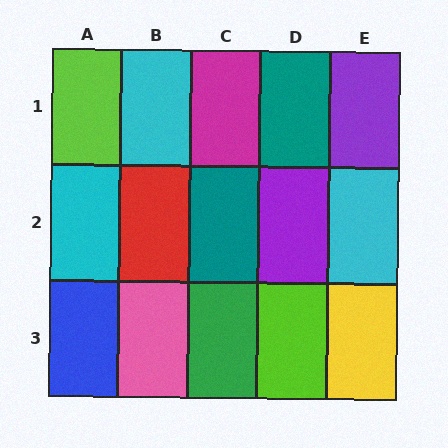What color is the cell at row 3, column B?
Pink.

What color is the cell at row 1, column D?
Teal.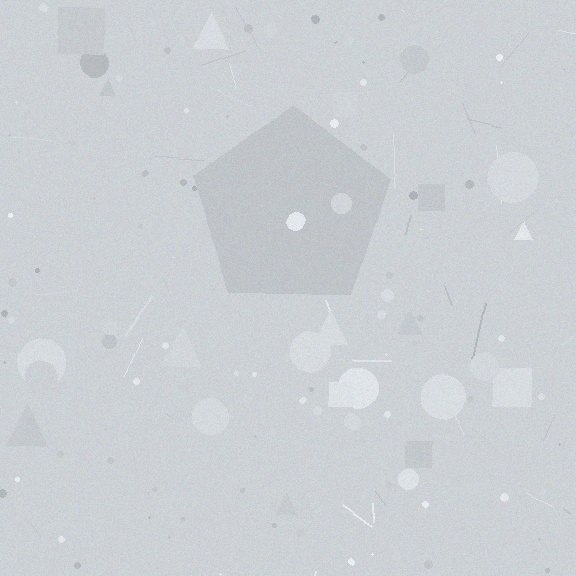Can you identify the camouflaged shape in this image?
The camouflaged shape is a pentagon.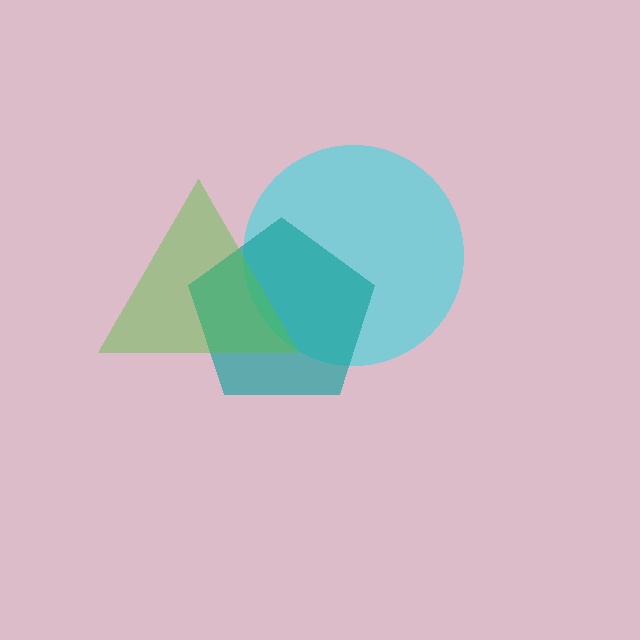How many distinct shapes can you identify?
There are 3 distinct shapes: a cyan circle, a teal pentagon, a lime triangle.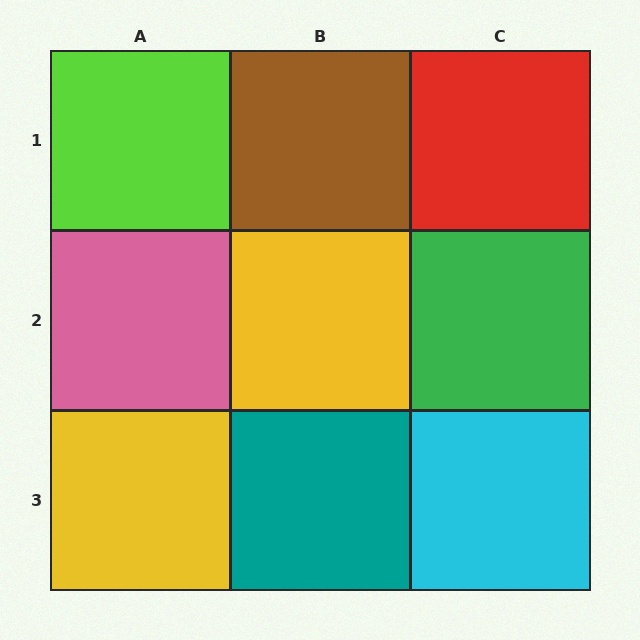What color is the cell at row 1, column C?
Red.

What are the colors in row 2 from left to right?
Pink, yellow, green.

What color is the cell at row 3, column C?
Cyan.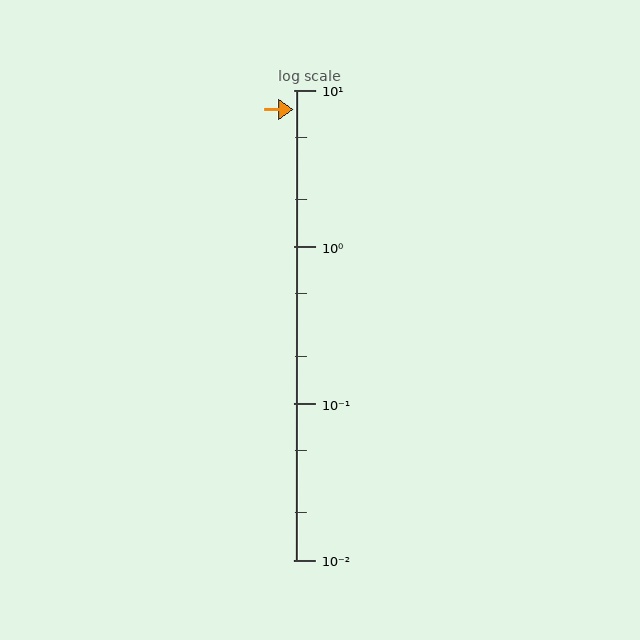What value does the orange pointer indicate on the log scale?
The pointer indicates approximately 7.5.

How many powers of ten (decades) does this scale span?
The scale spans 3 decades, from 0.01 to 10.